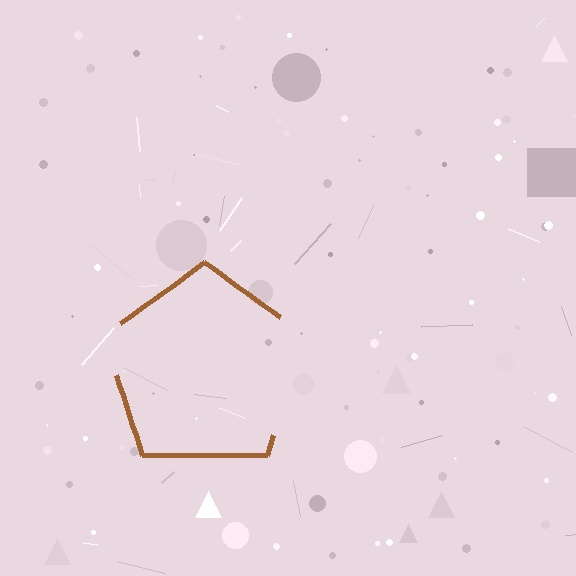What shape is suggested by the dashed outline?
The dashed outline suggests a pentagon.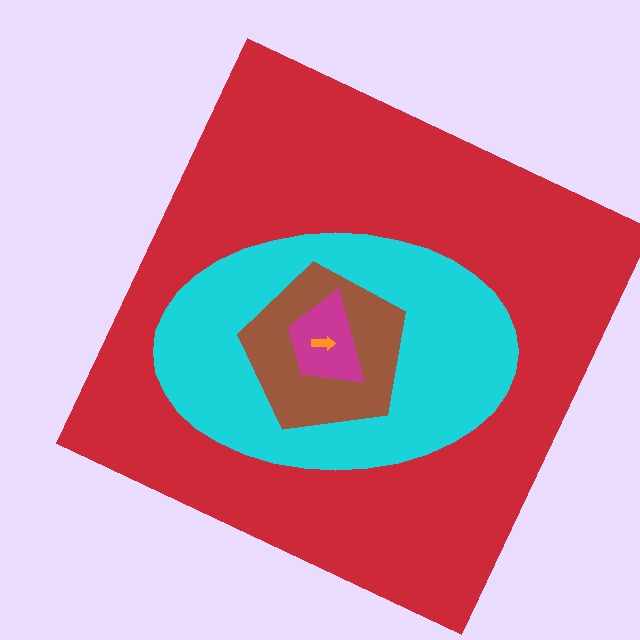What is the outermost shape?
The red square.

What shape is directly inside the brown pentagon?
The magenta trapezoid.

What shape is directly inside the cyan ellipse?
The brown pentagon.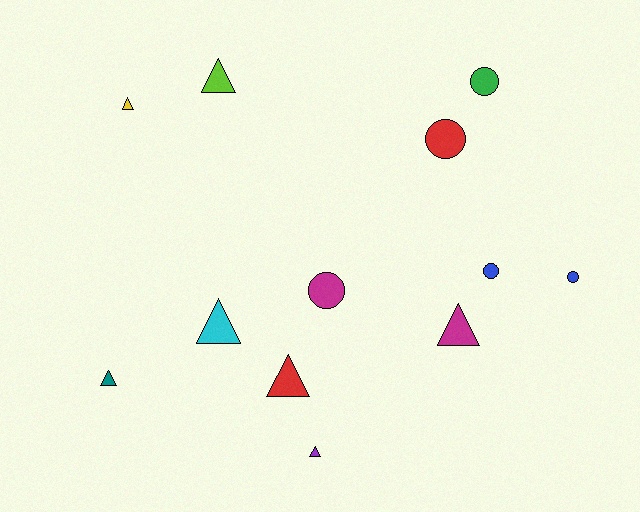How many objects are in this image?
There are 12 objects.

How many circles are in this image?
There are 5 circles.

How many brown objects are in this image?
There are no brown objects.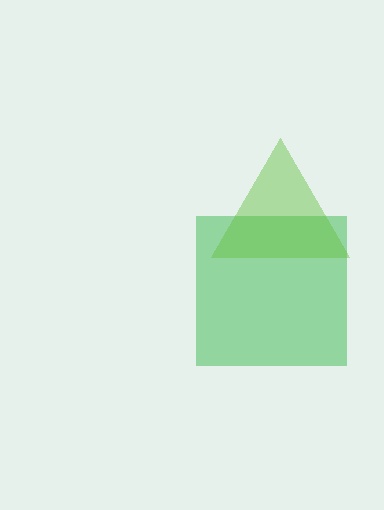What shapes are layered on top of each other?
The layered shapes are: a green square, a lime triangle.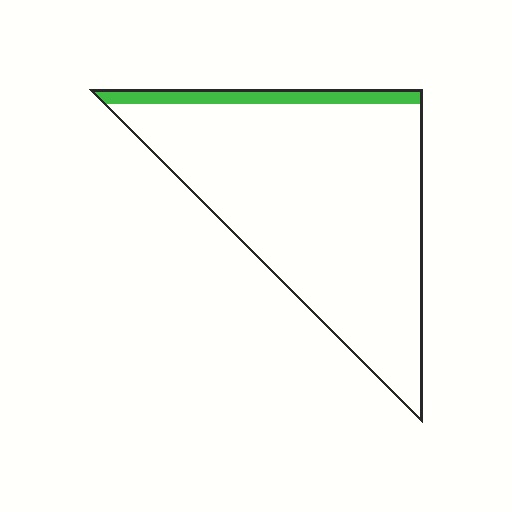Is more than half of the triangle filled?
No.